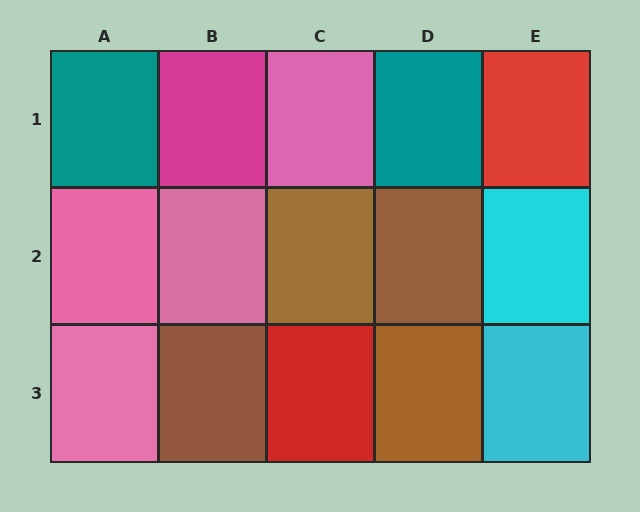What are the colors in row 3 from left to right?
Pink, brown, red, brown, cyan.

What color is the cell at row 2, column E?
Cyan.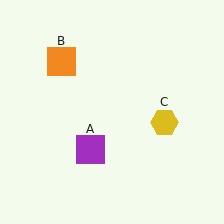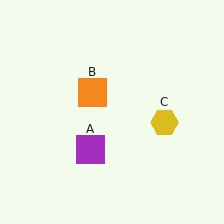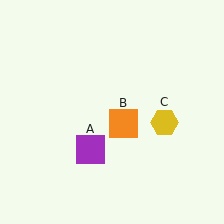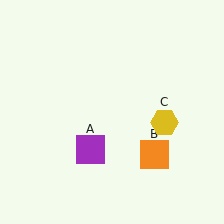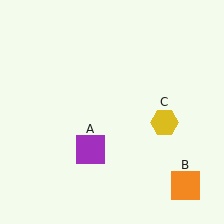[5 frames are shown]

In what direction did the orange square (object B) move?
The orange square (object B) moved down and to the right.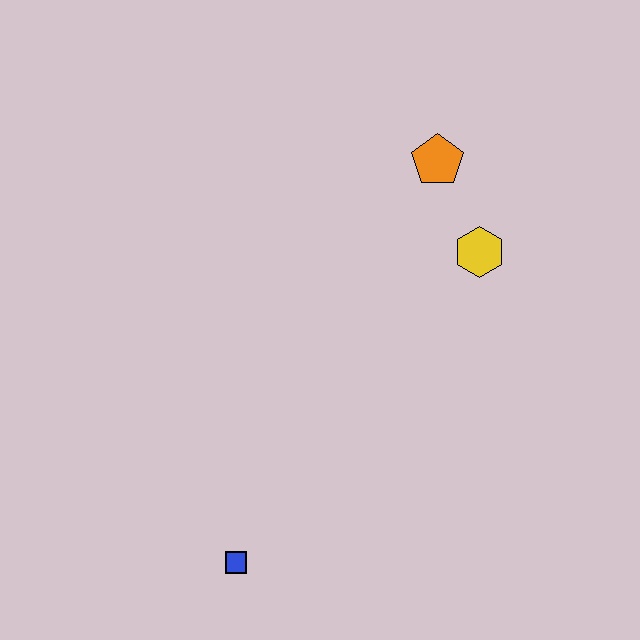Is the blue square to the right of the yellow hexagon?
No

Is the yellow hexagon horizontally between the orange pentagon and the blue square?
No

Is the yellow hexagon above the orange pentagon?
No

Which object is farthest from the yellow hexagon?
The blue square is farthest from the yellow hexagon.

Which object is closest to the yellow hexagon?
The orange pentagon is closest to the yellow hexagon.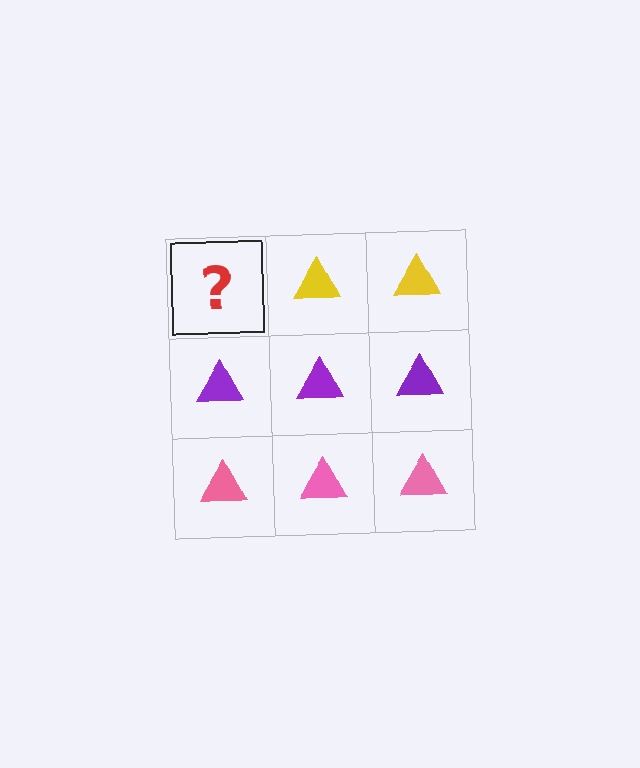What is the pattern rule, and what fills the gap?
The rule is that each row has a consistent color. The gap should be filled with a yellow triangle.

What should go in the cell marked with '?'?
The missing cell should contain a yellow triangle.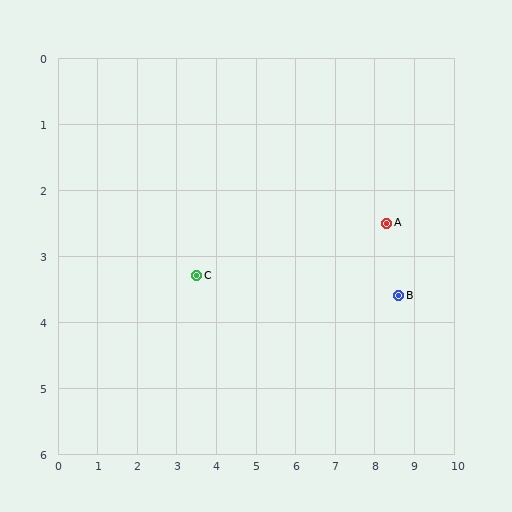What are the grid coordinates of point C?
Point C is at approximately (3.5, 3.3).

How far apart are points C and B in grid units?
Points C and B are about 5.1 grid units apart.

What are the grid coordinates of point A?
Point A is at approximately (8.3, 2.5).